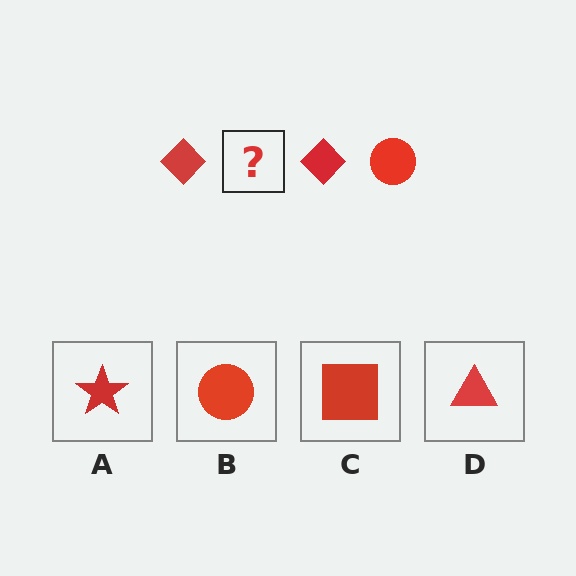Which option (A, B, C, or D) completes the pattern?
B.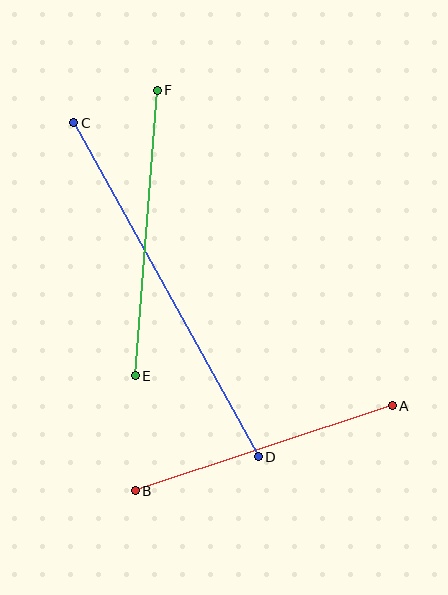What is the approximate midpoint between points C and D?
The midpoint is at approximately (166, 290) pixels.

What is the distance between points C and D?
The distance is approximately 382 pixels.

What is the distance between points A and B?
The distance is approximately 271 pixels.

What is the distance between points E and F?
The distance is approximately 286 pixels.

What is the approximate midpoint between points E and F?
The midpoint is at approximately (146, 233) pixels.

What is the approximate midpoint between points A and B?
The midpoint is at approximately (264, 448) pixels.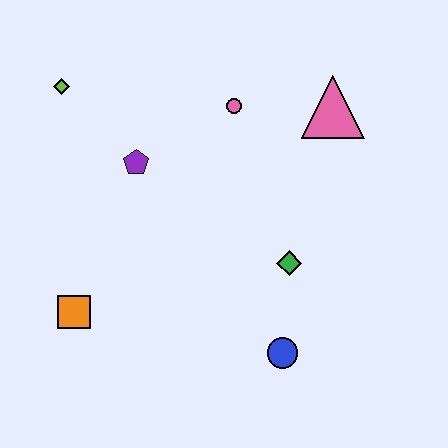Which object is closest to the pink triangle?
The pink circle is closest to the pink triangle.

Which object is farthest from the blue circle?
The lime diamond is farthest from the blue circle.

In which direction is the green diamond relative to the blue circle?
The green diamond is above the blue circle.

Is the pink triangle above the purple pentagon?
Yes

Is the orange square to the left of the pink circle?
Yes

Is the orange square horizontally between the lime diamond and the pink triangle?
Yes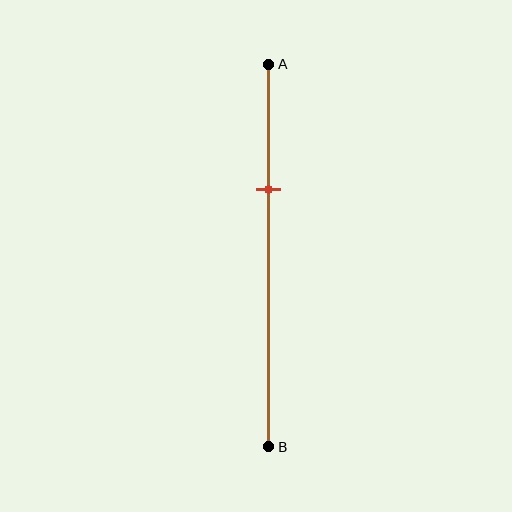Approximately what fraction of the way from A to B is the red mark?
The red mark is approximately 35% of the way from A to B.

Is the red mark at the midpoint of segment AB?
No, the mark is at about 35% from A, not at the 50% midpoint.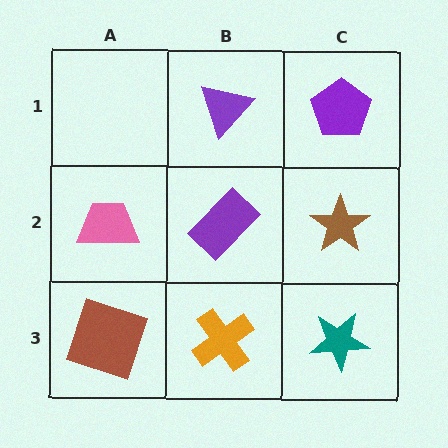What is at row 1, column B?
A purple triangle.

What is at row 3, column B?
An orange cross.